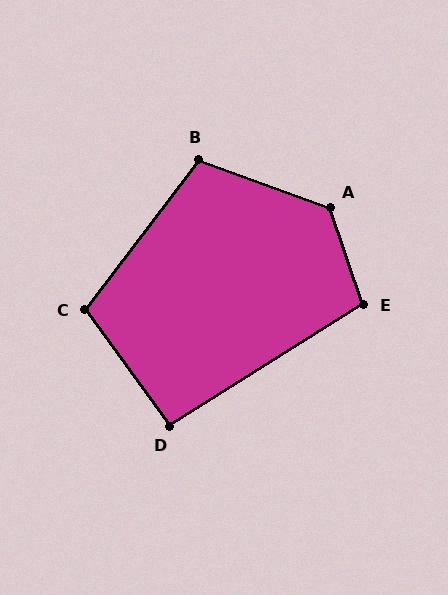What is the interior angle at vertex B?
Approximately 108 degrees (obtuse).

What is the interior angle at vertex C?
Approximately 107 degrees (obtuse).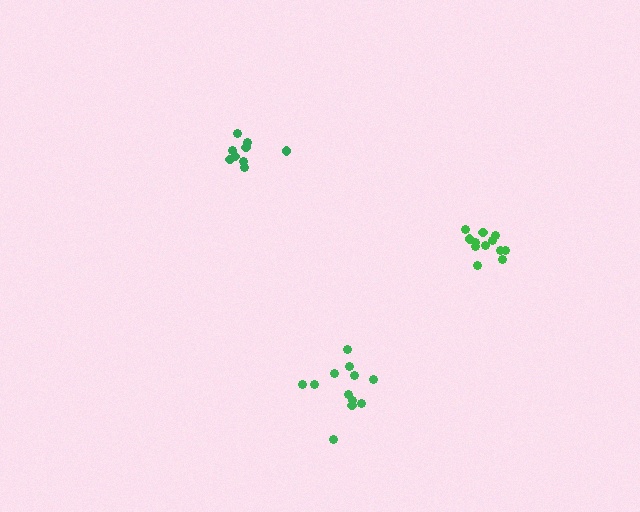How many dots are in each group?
Group 1: 12 dots, Group 2: 12 dots, Group 3: 9 dots (33 total).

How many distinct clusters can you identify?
There are 3 distinct clusters.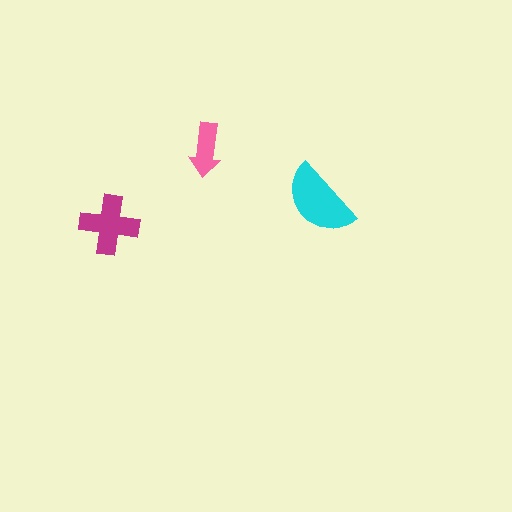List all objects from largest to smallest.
The cyan semicircle, the magenta cross, the pink arrow.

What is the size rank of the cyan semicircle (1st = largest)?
1st.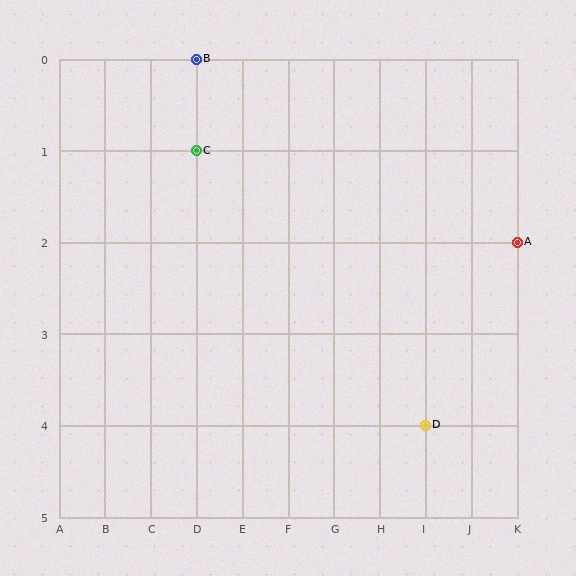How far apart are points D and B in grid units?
Points D and B are 5 columns and 4 rows apart (about 6.4 grid units diagonally).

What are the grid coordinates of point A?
Point A is at grid coordinates (K, 2).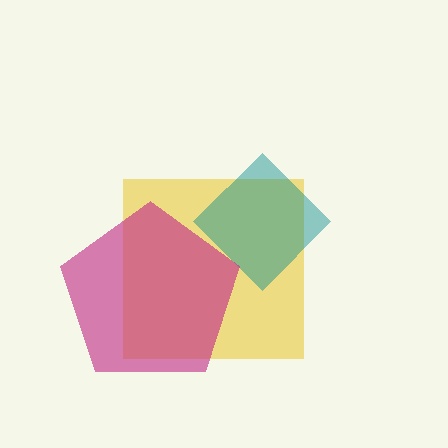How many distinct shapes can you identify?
There are 3 distinct shapes: a yellow square, a teal diamond, a magenta pentagon.